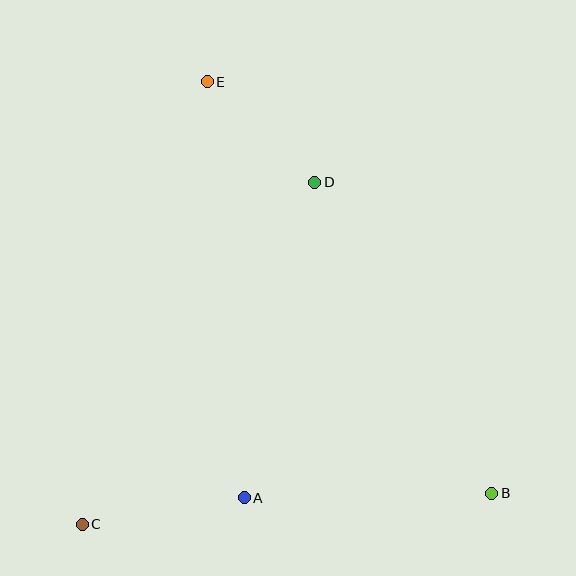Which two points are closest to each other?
Points D and E are closest to each other.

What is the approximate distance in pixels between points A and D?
The distance between A and D is approximately 323 pixels.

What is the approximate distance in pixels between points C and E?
The distance between C and E is approximately 460 pixels.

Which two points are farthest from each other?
Points B and E are farthest from each other.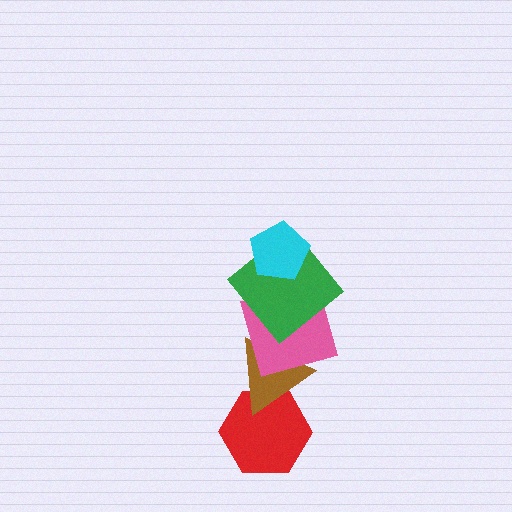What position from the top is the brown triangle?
The brown triangle is 4th from the top.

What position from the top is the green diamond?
The green diamond is 2nd from the top.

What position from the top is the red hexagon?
The red hexagon is 5th from the top.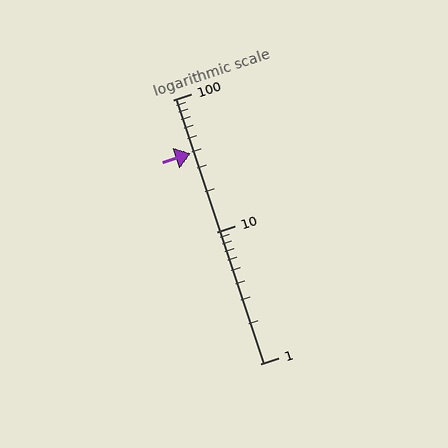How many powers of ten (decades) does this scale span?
The scale spans 2 decades, from 1 to 100.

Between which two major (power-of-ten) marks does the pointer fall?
The pointer is between 10 and 100.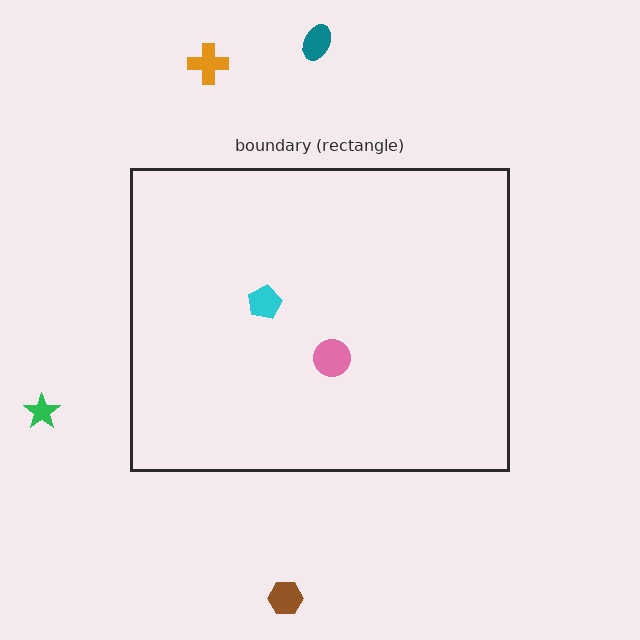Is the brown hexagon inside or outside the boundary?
Outside.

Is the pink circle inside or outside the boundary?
Inside.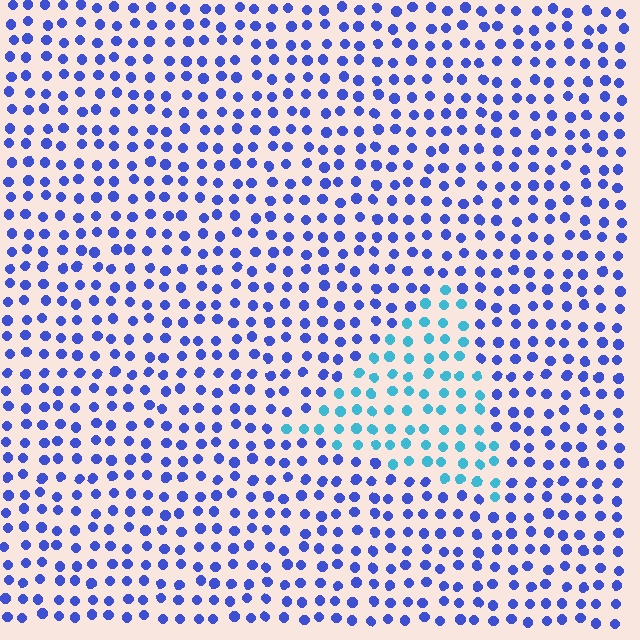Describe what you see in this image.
The image is filled with small blue elements in a uniform arrangement. A triangle-shaped region is visible where the elements are tinted to a slightly different hue, forming a subtle color boundary.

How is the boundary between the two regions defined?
The boundary is defined purely by a slight shift in hue (about 43 degrees). Spacing, size, and orientation are identical on both sides.